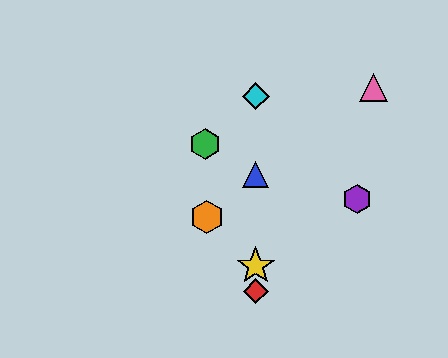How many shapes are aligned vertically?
4 shapes (the red diamond, the blue triangle, the yellow star, the cyan diamond) are aligned vertically.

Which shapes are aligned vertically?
The red diamond, the blue triangle, the yellow star, the cyan diamond are aligned vertically.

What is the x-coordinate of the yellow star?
The yellow star is at x≈256.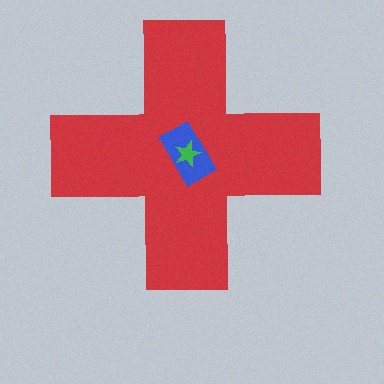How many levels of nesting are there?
3.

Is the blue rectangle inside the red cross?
Yes.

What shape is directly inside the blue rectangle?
The green star.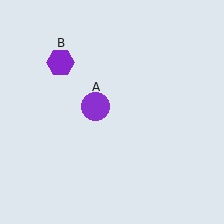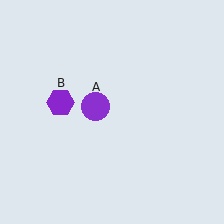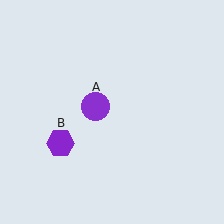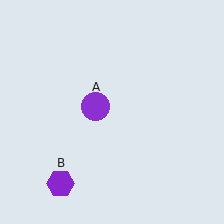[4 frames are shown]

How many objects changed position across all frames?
1 object changed position: purple hexagon (object B).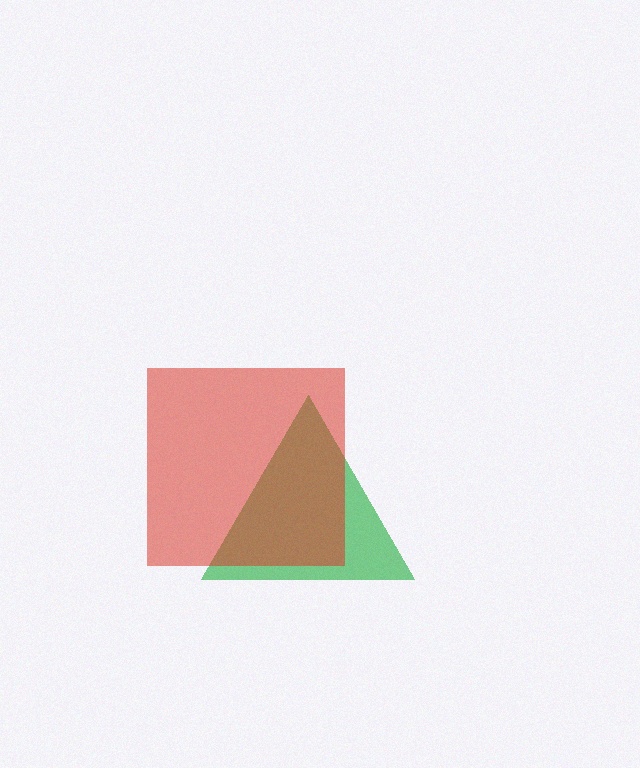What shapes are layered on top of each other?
The layered shapes are: a green triangle, a red square.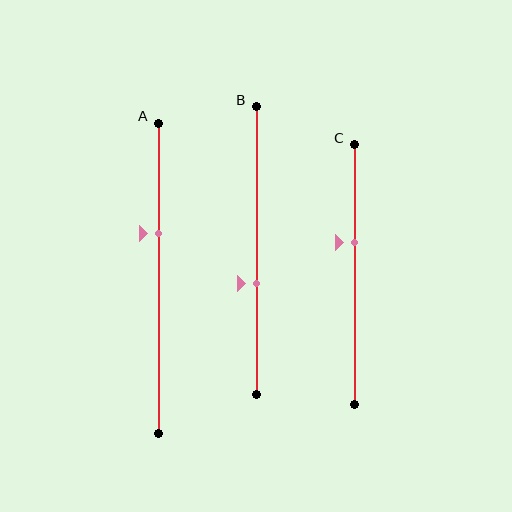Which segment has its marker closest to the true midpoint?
Segment B has its marker closest to the true midpoint.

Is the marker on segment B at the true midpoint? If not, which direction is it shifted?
No, the marker on segment B is shifted downward by about 11% of the segment length.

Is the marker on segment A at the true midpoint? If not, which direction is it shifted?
No, the marker on segment A is shifted upward by about 15% of the segment length.